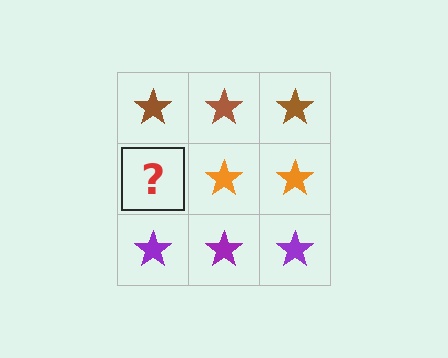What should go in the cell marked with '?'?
The missing cell should contain an orange star.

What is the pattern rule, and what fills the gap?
The rule is that each row has a consistent color. The gap should be filled with an orange star.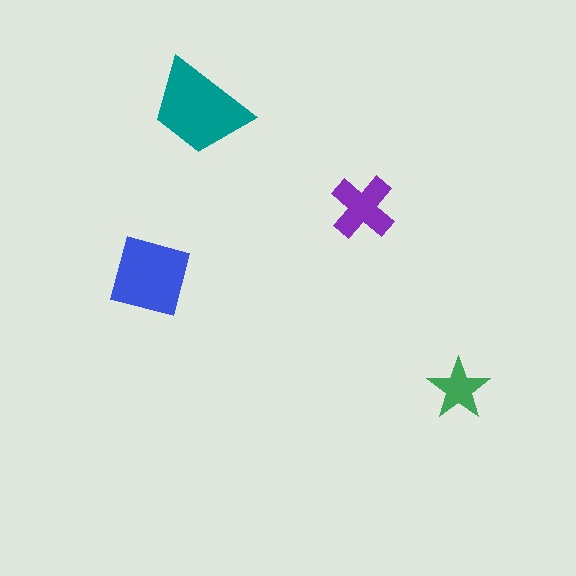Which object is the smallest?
The green star.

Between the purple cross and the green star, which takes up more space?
The purple cross.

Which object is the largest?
The teal trapezoid.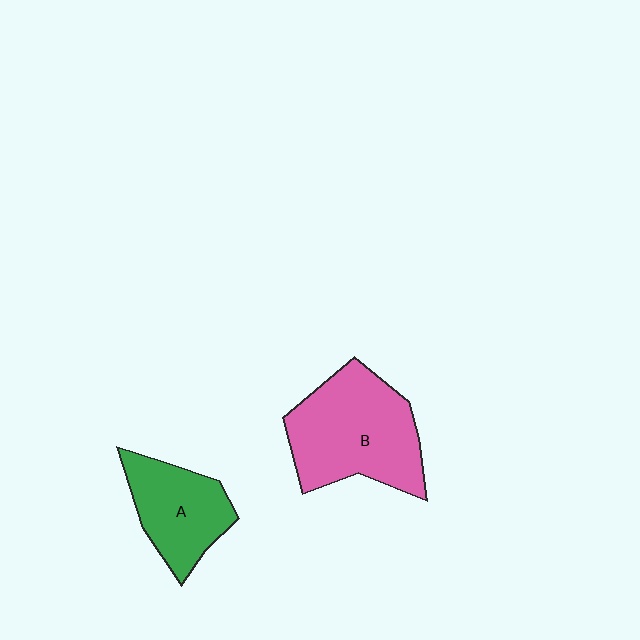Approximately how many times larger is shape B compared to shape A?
Approximately 1.5 times.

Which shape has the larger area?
Shape B (pink).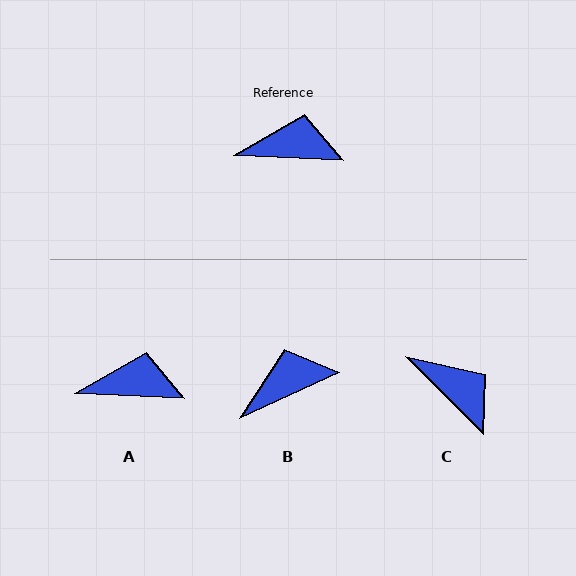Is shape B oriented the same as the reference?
No, it is off by about 28 degrees.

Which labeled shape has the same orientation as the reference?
A.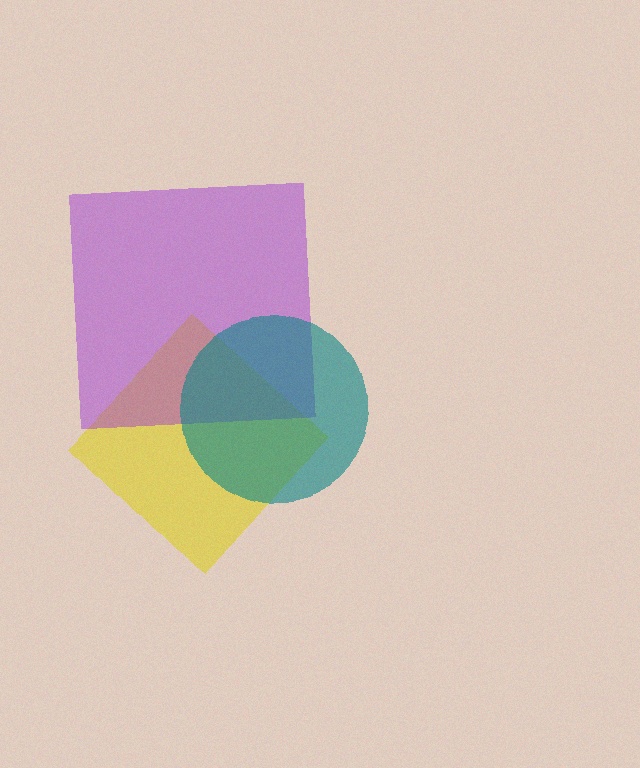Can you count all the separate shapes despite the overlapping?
Yes, there are 3 separate shapes.